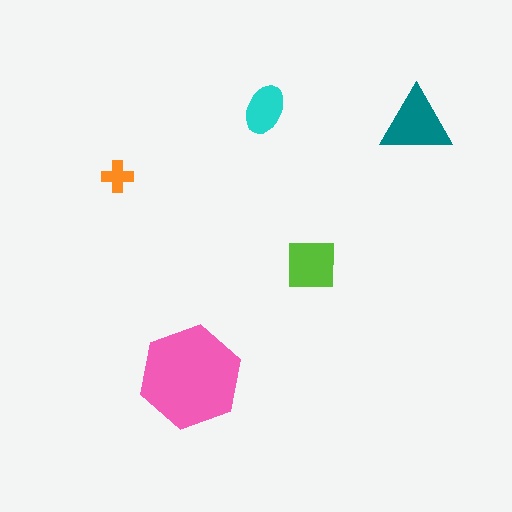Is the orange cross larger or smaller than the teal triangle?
Smaller.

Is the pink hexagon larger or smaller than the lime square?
Larger.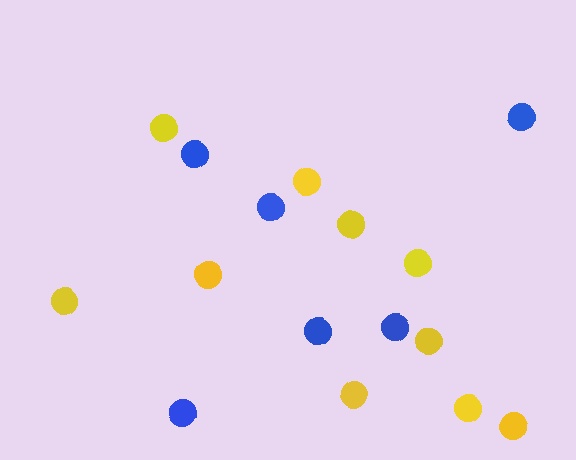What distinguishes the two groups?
There are 2 groups: one group of yellow circles (10) and one group of blue circles (6).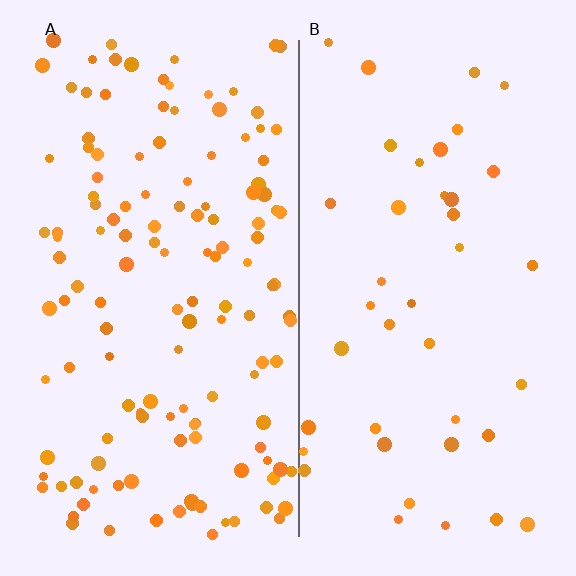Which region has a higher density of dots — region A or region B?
A (the left).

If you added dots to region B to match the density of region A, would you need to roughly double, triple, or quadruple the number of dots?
Approximately triple.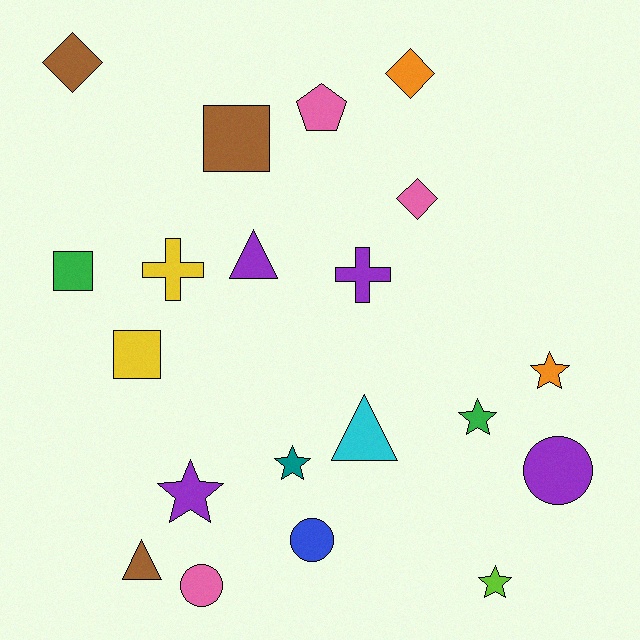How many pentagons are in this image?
There is 1 pentagon.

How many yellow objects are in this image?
There are 2 yellow objects.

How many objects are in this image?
There are 20 objects.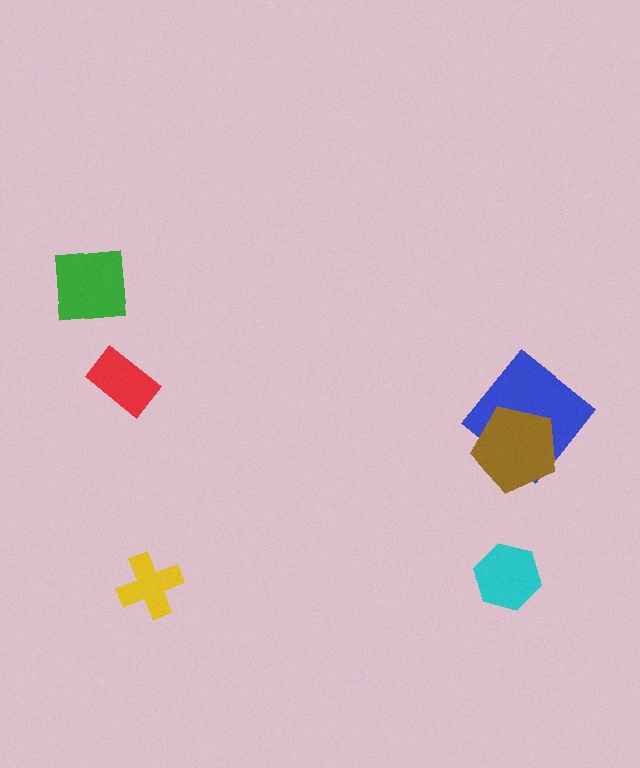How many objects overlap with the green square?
0 objects overlap with the green square.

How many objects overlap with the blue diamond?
1 object overlaps with the blue diamond.